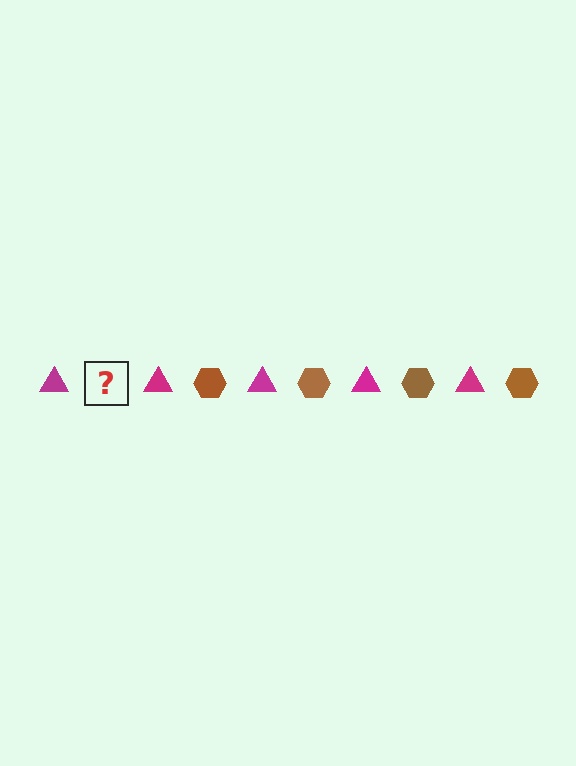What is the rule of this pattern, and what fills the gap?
The rule is that the pattern alternates between magenta triangle and brown hexagon. The gap should be filled with a brown hexagon.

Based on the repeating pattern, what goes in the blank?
The blank should be a brown hexagon.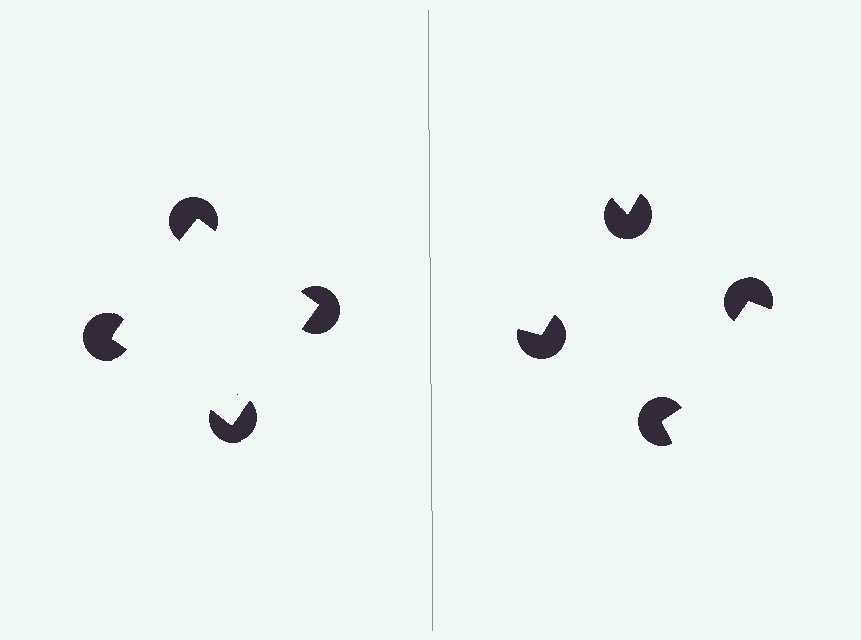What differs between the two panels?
The pac-man discs are positioned identically on both sides; only the wedge orientations differ. On the left they align to a square; on the right they are misaligned.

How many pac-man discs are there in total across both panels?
8 — 4 on each side.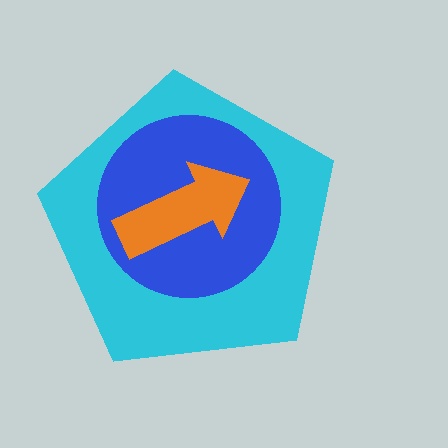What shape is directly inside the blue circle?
The orange arrow.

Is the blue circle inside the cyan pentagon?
Yes.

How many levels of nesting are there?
3.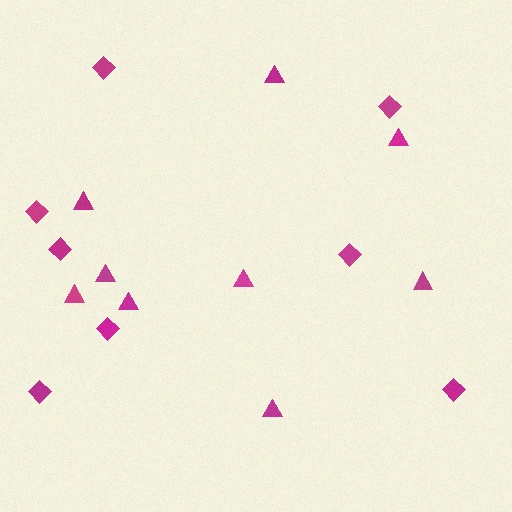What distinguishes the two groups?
There are 2 groups: one group of triangles (9) and one group of diamonds (8).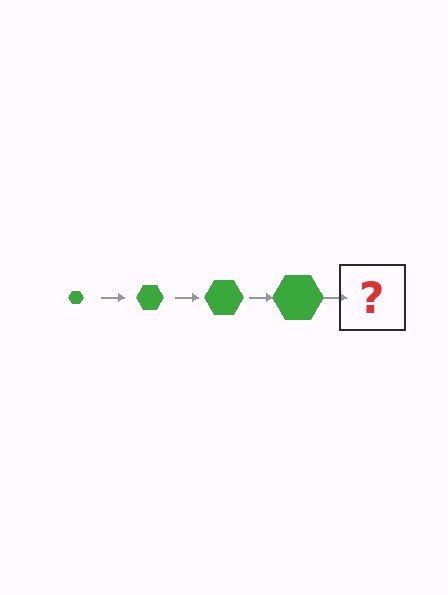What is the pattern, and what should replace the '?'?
The pattern is that the hexagon gets progressively larger each step. The '?' should be a green hexagon, larger than the previous one.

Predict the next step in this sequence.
The next step is a green hexagon, larger than the previous one.